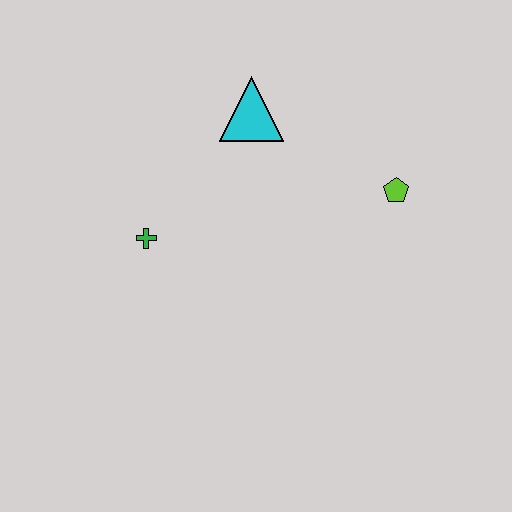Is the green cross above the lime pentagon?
No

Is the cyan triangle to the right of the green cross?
Yes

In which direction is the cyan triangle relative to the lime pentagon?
The cyan triangle is to the left of the lime pentagon.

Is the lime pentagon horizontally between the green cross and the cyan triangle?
No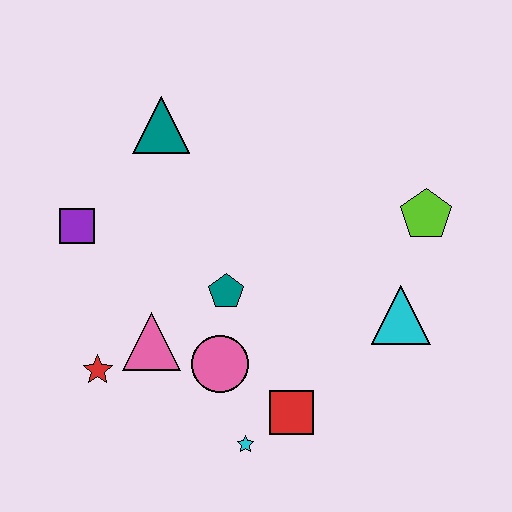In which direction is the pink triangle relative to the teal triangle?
The pink triangle is below the teal triangle.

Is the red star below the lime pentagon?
Yes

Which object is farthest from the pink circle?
The lime pentagon is farthest from the pink circle.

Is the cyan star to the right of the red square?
No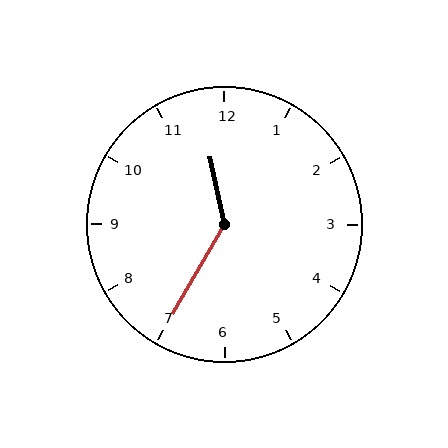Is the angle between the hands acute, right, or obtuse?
It is obtuse.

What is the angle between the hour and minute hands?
Approximately 138 degrees.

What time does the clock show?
11:35.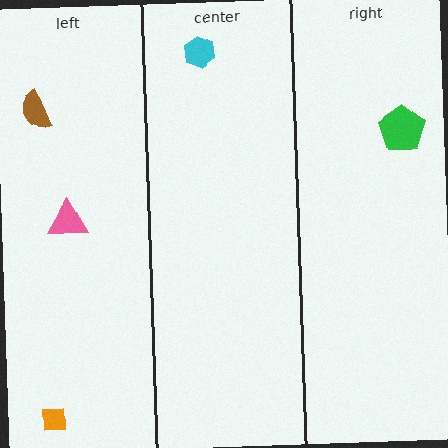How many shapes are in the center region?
1.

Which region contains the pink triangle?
The left region.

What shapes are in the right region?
The green pentagon.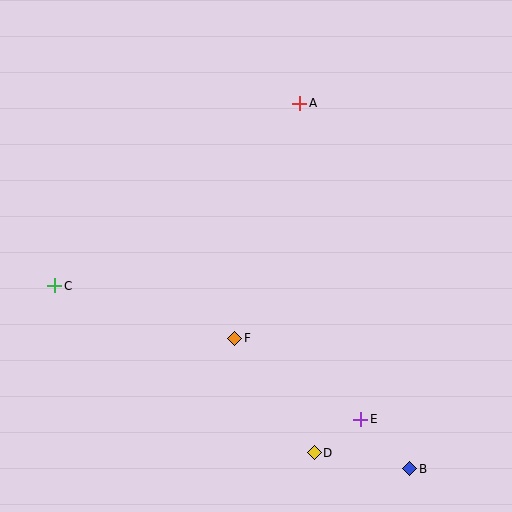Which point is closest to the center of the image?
Point F at (235, 338) is closest to the center.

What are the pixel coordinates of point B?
Point B is at (410, 469).